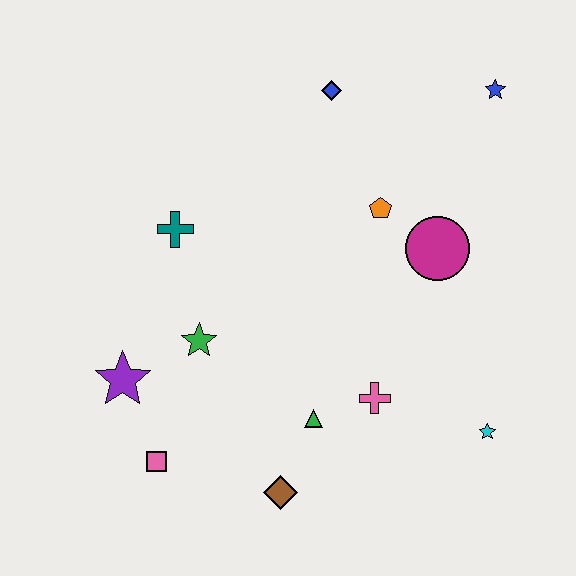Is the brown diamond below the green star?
Yes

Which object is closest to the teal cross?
The green star is closest to the teal cross.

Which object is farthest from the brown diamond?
The blue star is farthest from the brown diamond.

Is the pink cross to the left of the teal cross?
No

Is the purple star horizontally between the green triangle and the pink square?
No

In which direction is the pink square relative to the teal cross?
The pink square is below the teal cross.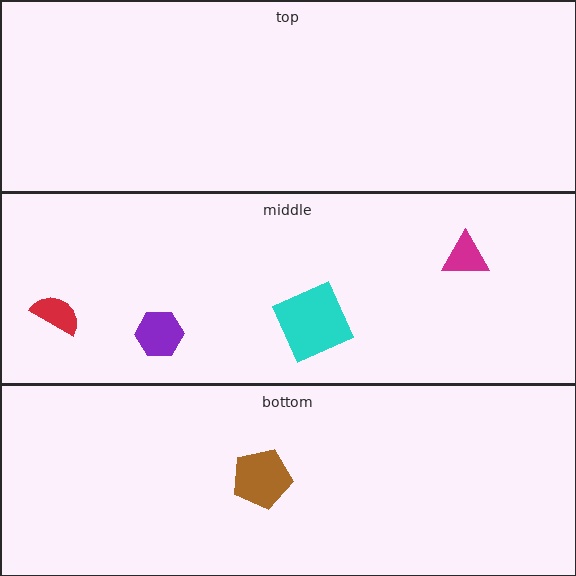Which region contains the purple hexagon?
The middle region.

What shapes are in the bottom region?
The brown pentagon.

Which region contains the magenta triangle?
The middle region.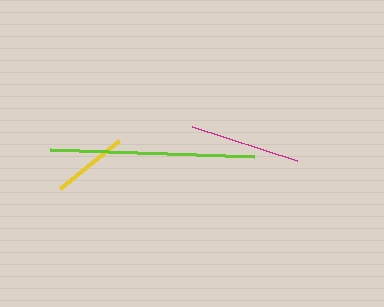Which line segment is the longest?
The lime line is the longest at approximately 205 pixels.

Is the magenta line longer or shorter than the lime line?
The lime line is longer than the magenta line.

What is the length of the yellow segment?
The yellow segment is approximately 76 pixels long.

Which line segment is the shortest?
The yellow line is the shortest at approximately 76 pixels.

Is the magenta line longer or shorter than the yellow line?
The magenta line is longer than the yellow line.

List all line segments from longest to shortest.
From longest to shortest: lime, magenta, yellow.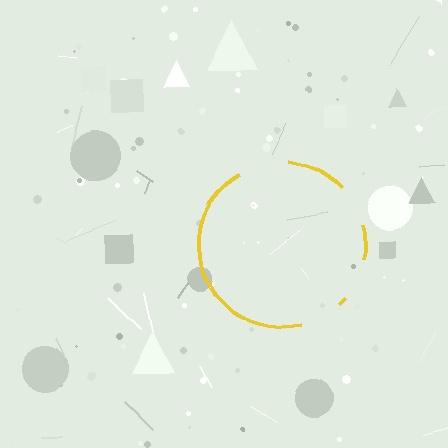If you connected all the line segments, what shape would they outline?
They would outline a circle.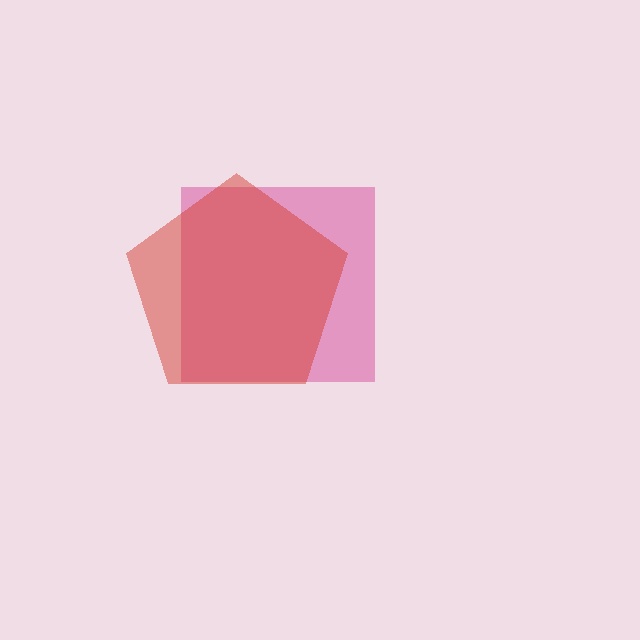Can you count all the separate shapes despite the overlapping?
Yes, there are 2 separate shapes.